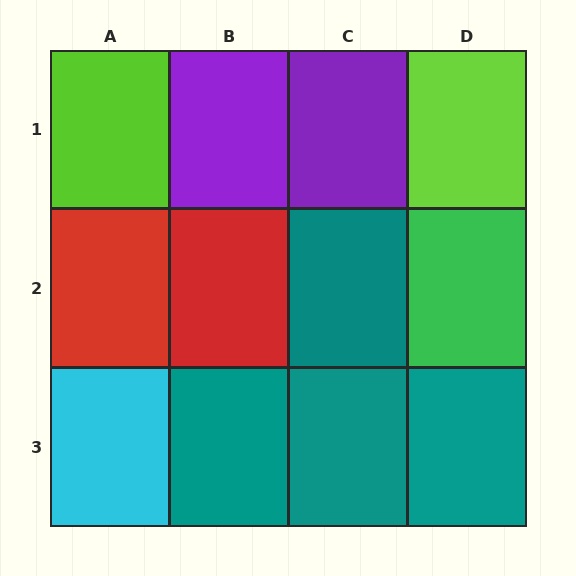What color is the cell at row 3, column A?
Cyan.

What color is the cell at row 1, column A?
Lime.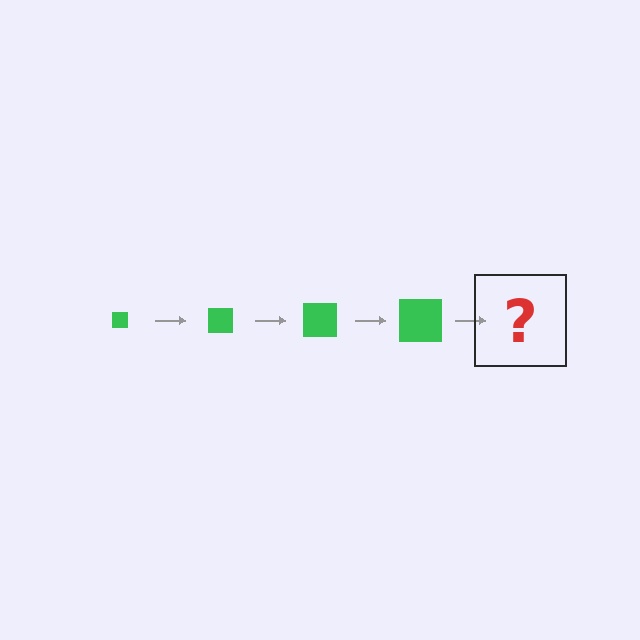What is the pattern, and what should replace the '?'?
The pattern is that the square gets progressively larger each step. The '?' should be a green square, larger than the previous one.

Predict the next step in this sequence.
The next step is a green square, larger than the previous one.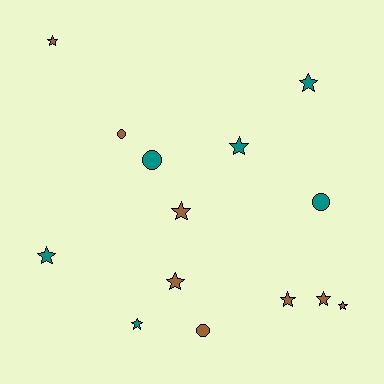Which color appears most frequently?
Brown, with 8 objects.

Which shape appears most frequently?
Star, with 10 objects.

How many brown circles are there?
There are 2 brown circles.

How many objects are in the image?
There are 14 objects.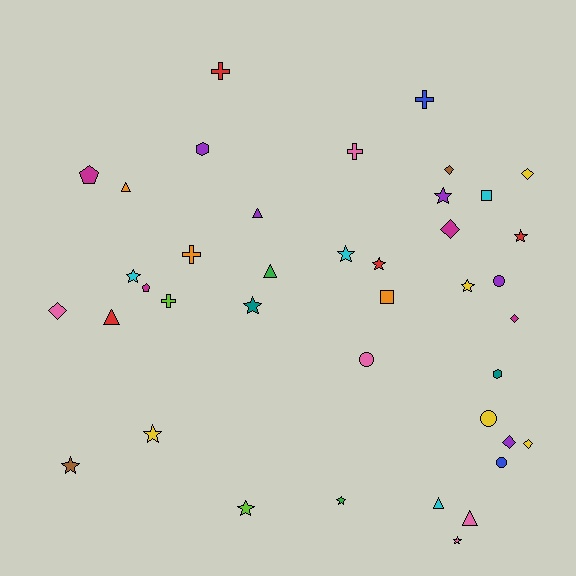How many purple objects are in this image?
There are 5 purple objects.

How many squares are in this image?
There are 2 squares.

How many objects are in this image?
There are 40 objects.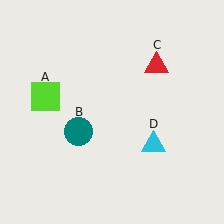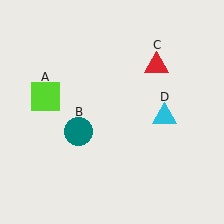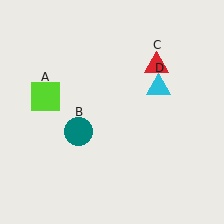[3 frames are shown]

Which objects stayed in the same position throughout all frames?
Lime square (object A) and teal circle (object B) and red triangle (object C) remained stationary.